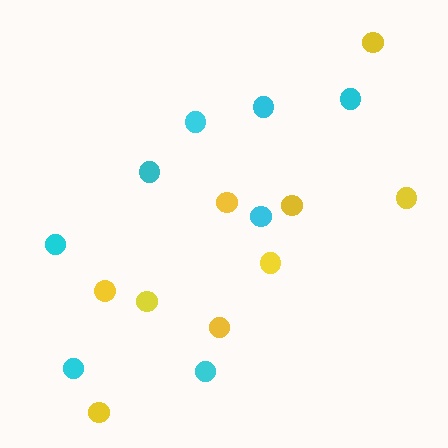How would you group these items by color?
There are 2 groups: one group of yellow circles (9) and one group of cyan circles (8).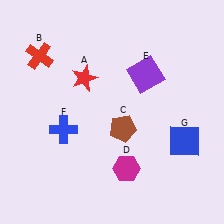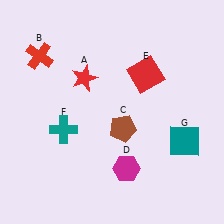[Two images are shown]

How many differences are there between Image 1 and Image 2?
There are 3 differences between the two images.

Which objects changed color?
E changed from purple to red. F changed from blue to teal. G changed from blue to teal.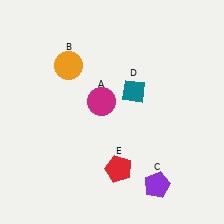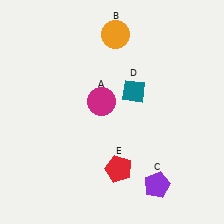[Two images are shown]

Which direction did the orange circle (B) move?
The orange circle (B) moved right.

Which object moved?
The orange circle (B) moved right.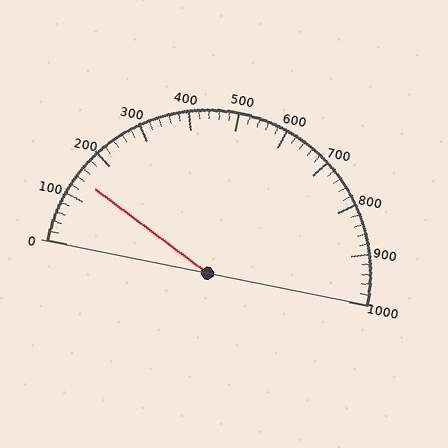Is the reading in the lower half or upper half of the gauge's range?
The reading is in the lower half of the range (0 to 1000).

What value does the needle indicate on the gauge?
The needle indicates approximately 140.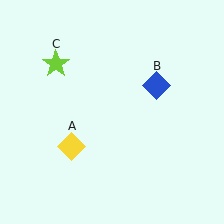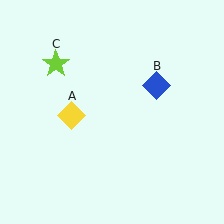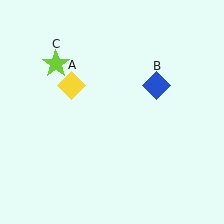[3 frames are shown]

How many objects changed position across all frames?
1 object changed position: yellow diamond (object A).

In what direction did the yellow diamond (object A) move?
The yellow diamond (object A) moved up.